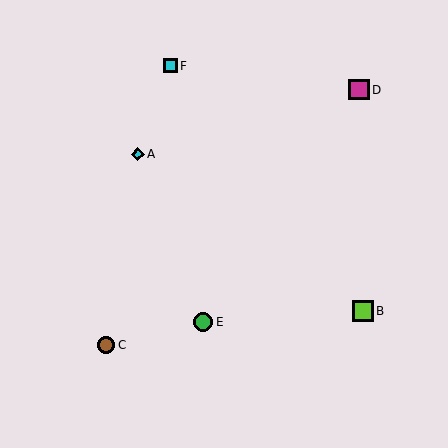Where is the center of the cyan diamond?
The center of the cyan diamond is at (138, 154).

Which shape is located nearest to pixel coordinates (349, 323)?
The lime square (labeled B) at (363, 311) is nearest to that location.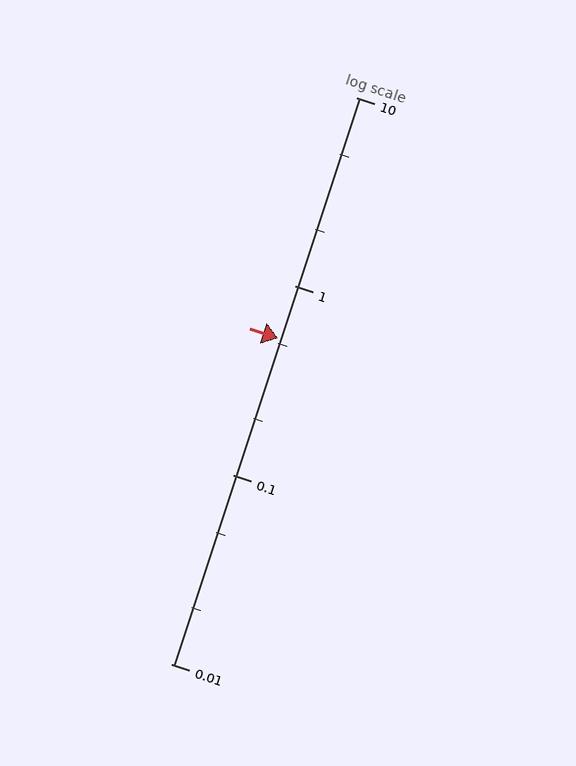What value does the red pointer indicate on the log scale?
The pointer indicates approximately 0.53.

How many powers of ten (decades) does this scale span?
The scale spans 3 decades, from 0.01 to 10.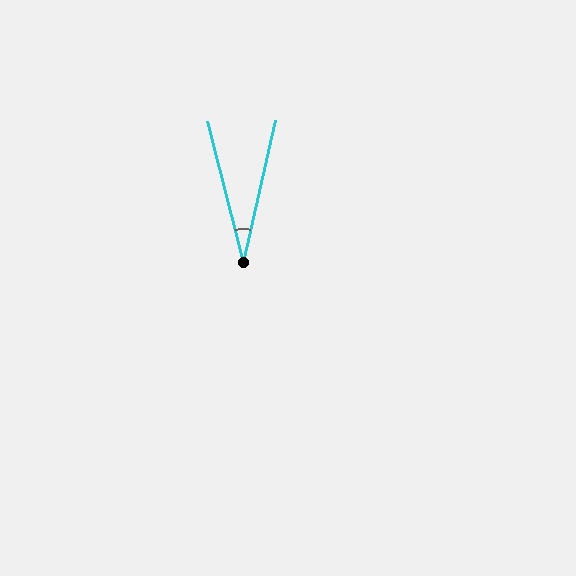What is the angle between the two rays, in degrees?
Approximately 27 degrees.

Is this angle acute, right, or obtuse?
It is acute.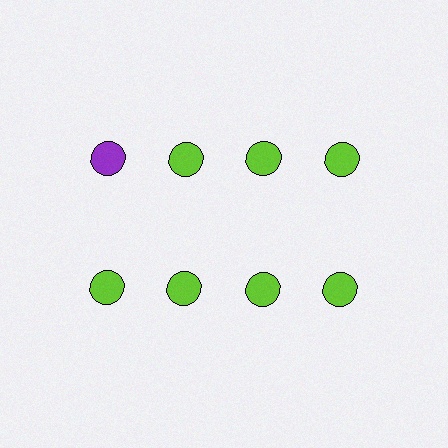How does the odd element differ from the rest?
It has a different color: purple instead of lime.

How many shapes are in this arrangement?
There are 8 shapes arranged in a grid pattern.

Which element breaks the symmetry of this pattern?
The purple circle in the top row, leftmost column breaks the symmetry. All other shapes are lime circles.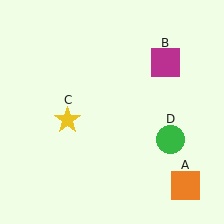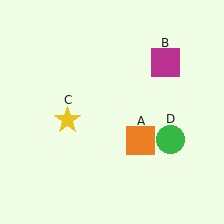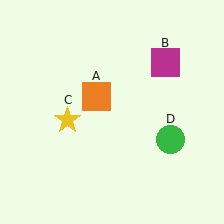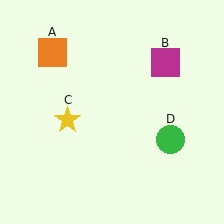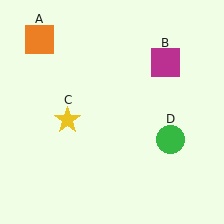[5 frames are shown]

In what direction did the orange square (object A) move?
The orange square (object A) moved up and to the left.